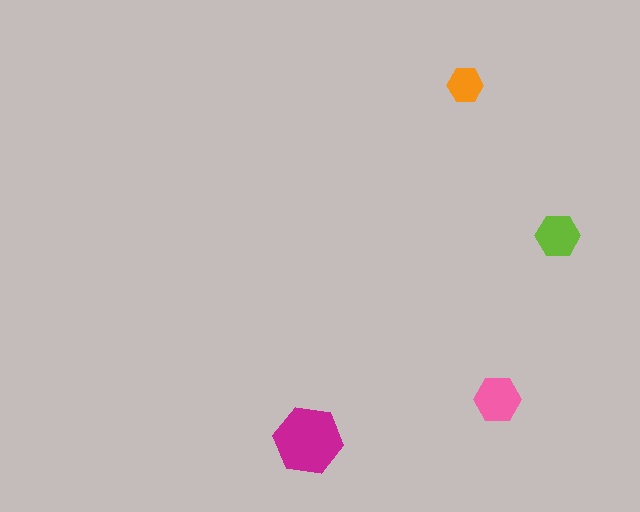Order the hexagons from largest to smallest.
the magenta one, the pink one, the lime one, the orange one.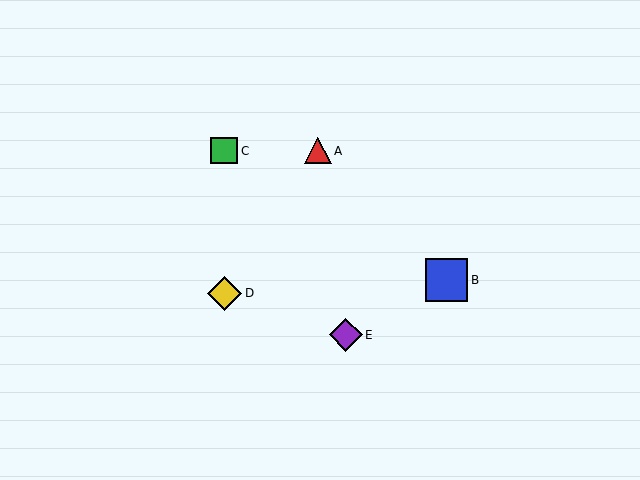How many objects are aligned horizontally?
2 objects (A, C) are aligned horizontally.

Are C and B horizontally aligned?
No, C is at y≈151 and B is at y≈280.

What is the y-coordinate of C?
Object C is at y≈151.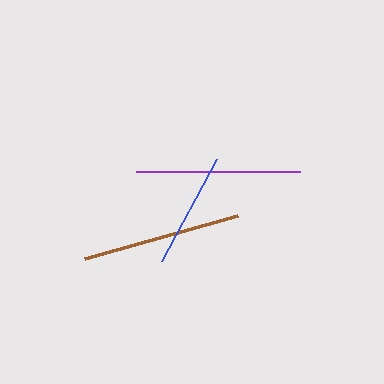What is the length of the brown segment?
The brown segment is approximately 158 pixels long.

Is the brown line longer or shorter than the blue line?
The brown line is longer than the blue line.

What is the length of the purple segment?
The purple segment is approximately 164 pixels long.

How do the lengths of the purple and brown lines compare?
The purple and brown lines are approximately the same length.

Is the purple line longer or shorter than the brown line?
The purple line is longer than the brown line.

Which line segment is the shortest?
The blue line is the shortest at approximately 116 pixels.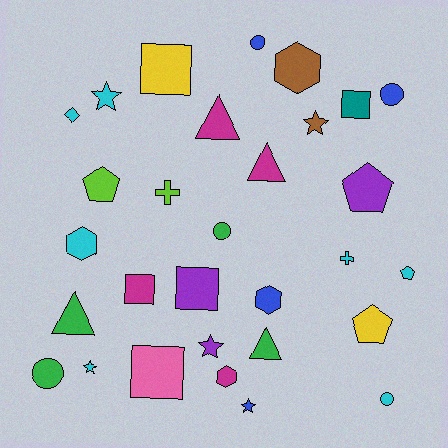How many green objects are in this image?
There are 4 green objects.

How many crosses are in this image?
There are 2 crosses.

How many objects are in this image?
There are 30 objects.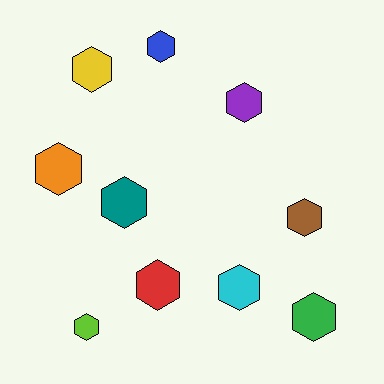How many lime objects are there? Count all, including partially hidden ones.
There is 1 lime object.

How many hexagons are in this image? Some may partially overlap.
There are 10 hexagons.